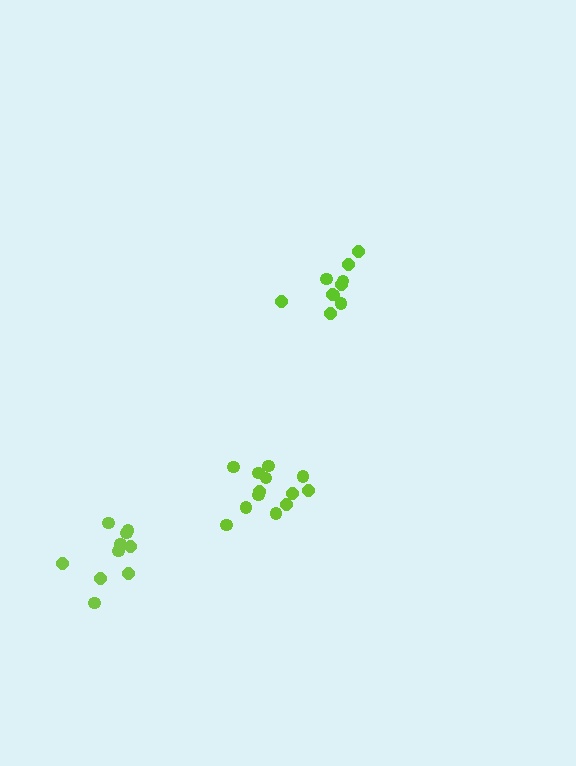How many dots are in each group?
Group 1: 10 dots, Group 2: 10 dots, Group 3: 13 dots (33 total).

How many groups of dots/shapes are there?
There are 3 groups.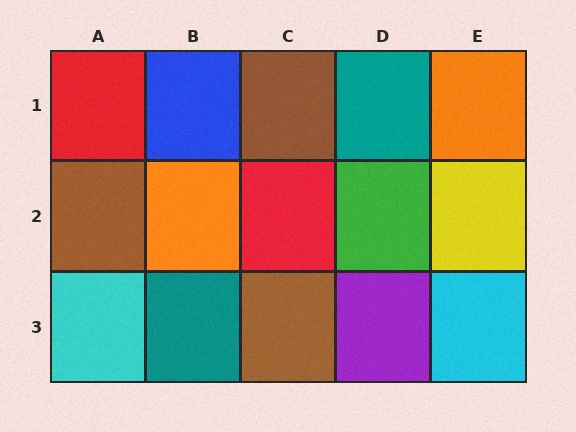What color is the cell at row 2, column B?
Orange.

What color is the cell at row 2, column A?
Brown.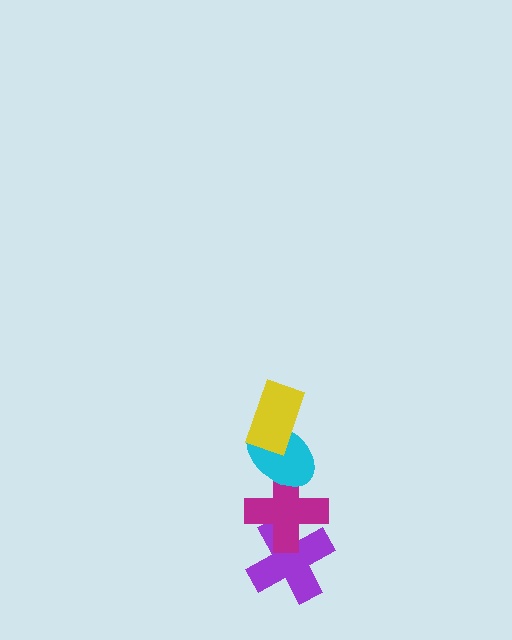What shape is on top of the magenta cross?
The cyan ellipse is on top of the magenta cross.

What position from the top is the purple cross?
The purple cross is 4th from the top.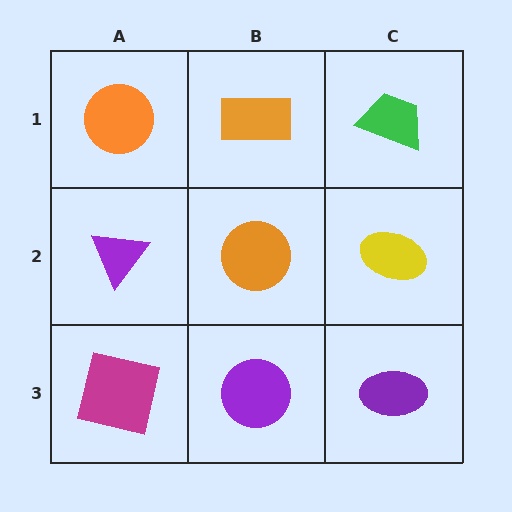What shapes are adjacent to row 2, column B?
An orange rectangle (row 1, column B), a purple circle (row 3, column B), a purple triangle (row 2, column A), a yellow ellipse (row 2, column C).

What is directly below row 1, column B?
An orange circle.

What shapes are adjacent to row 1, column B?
An orange circle (row 2, column B), an orange circle (row 1, column A), a green trapezoid (row 1, column C).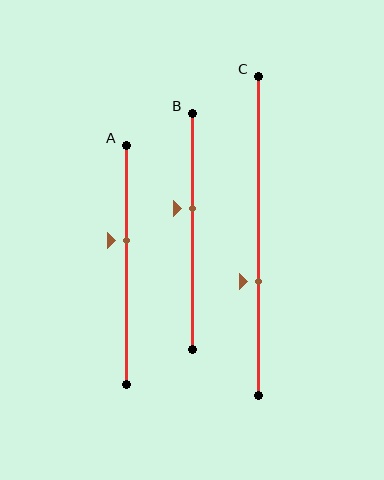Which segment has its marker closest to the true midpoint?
Segment B has its marker closest to the true midpoint.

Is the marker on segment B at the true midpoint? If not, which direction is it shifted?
No, the marker on segment B is shifted upward by about 10% of the segment length.